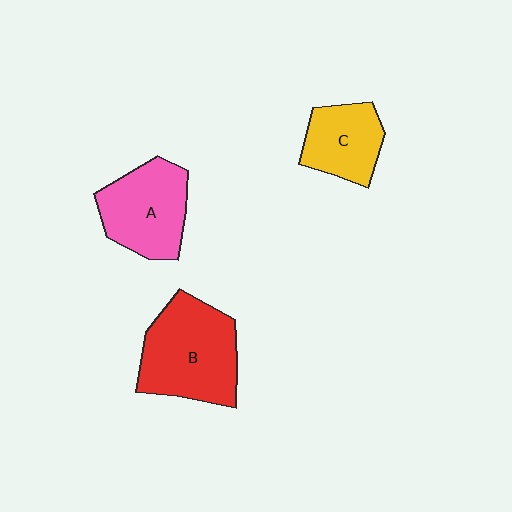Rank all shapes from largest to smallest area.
From largest to smallest: B (red), A (pink), C (yellow).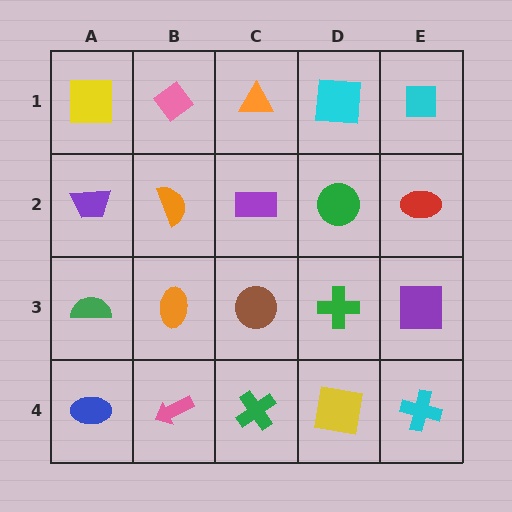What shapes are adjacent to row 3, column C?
A purple rectangle (row 2, column C), a green cross (row 4, column C), an orange ellipse (row 3, column B), a green cross (row 3, column D).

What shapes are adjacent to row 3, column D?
A green circle (row 2, column D), a yellow square (row 4, column D), a brown circle (row 3, column C), a purple square (row 3, column E).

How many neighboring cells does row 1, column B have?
3.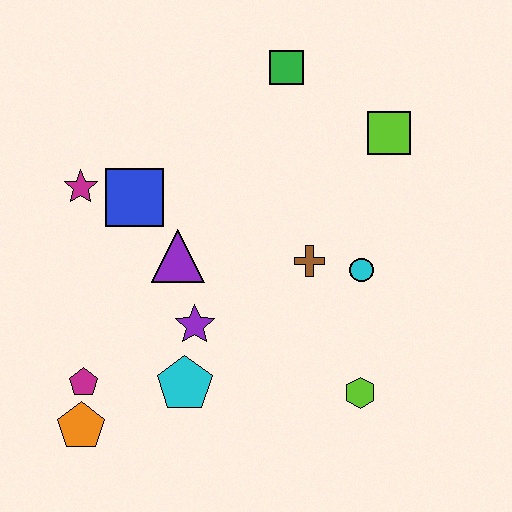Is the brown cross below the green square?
Yes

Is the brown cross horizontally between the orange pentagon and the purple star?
No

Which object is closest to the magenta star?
The blue square is closest to the magenta star.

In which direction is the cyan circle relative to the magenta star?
The cyan circle is to the right of the magenta star.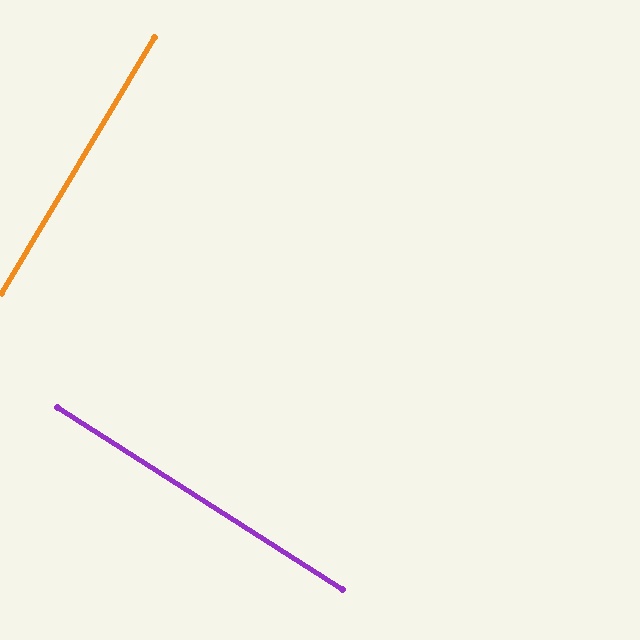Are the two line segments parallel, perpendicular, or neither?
Perpendicular — they meet at approximately 88°.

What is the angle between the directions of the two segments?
Approximately 88 degrees.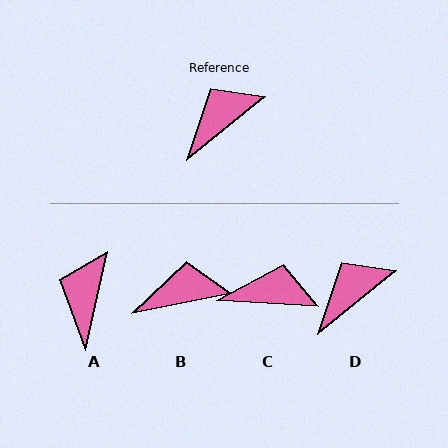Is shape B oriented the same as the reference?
No, it is off by about 28 degrees.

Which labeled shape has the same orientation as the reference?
D.